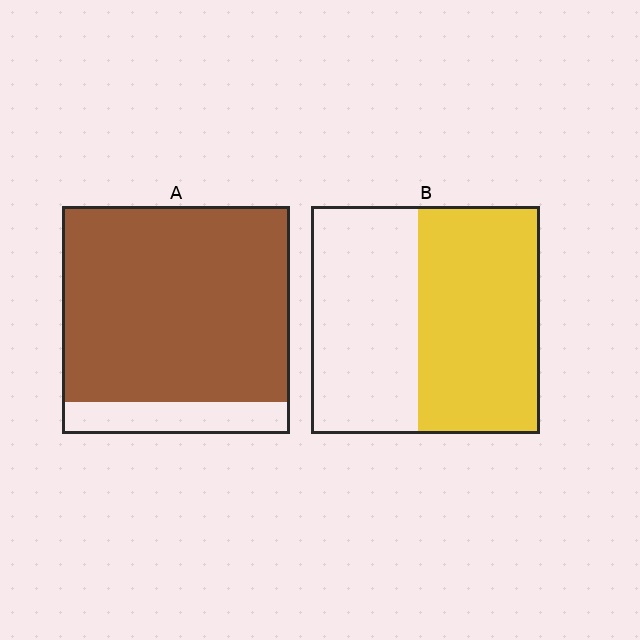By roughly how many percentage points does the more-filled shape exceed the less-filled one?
By roughly 35 percentage points (A over B).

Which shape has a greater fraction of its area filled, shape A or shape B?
Shape A.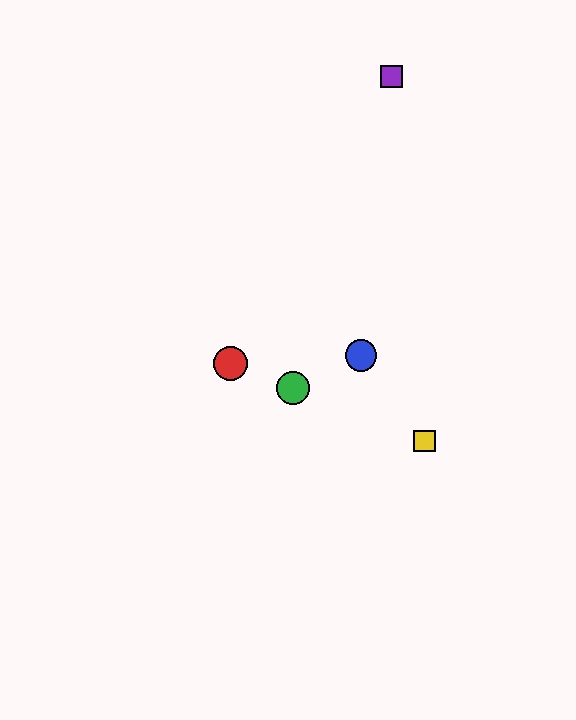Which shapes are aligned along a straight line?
The red circle, the green circle, the yellow square are aligned along a straight line.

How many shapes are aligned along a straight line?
3 shapes (the red circle, the green circle, the yellow square) are aligned along a straight line.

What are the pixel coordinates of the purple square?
The purple square is at (391, 76).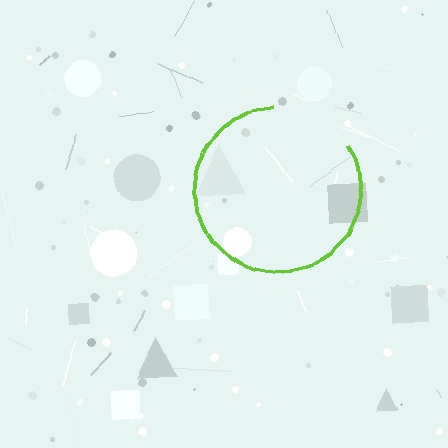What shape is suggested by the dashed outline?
The dashed outline suggests a circle.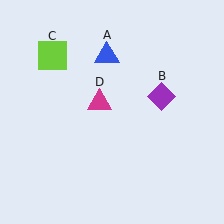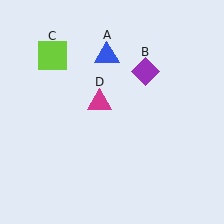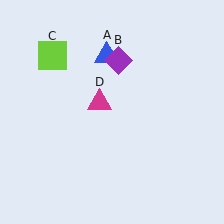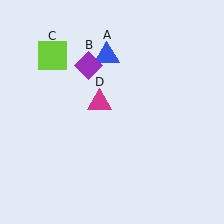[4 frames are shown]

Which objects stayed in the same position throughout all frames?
Blue triangle (object A) and lime square (object C) and magenta triangle (object D) remained stationary.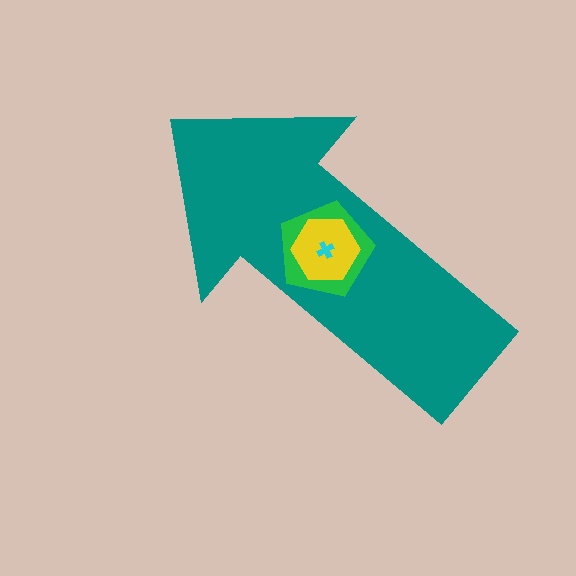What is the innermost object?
The cyan cross.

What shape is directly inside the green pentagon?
The yellow hexagon.